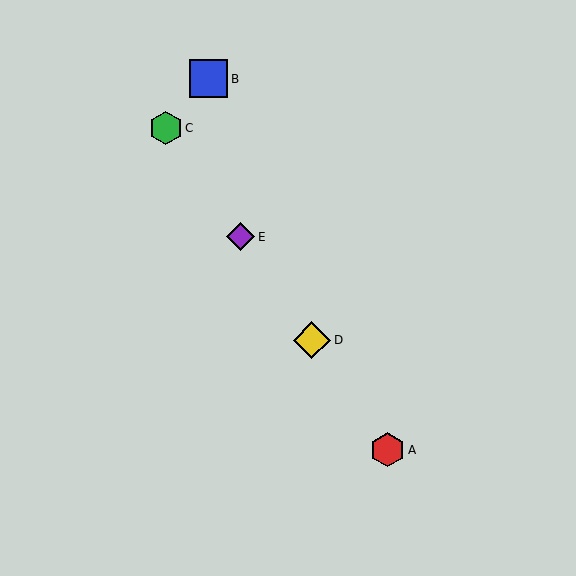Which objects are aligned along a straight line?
Objects A, C, D, E are aligned along a straight line.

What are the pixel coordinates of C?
Object C is at (166, 128).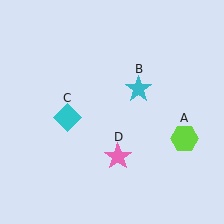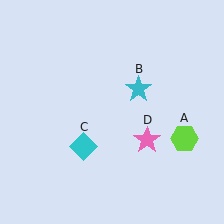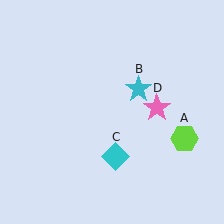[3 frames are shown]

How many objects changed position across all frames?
2 objects changed position: cyan diamond (object C), pink star (object D).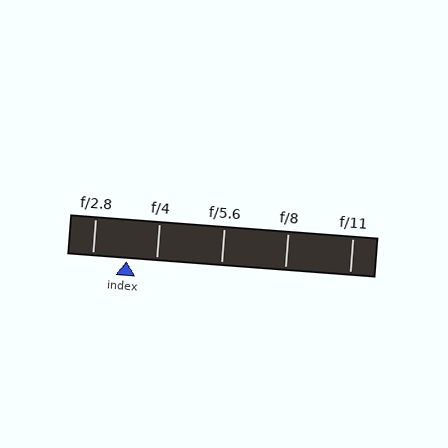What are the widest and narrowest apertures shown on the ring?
The widest aperture shown is f/2.8 and the narrowest is f/11.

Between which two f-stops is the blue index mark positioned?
The index mark is between f/2.8 and f/4.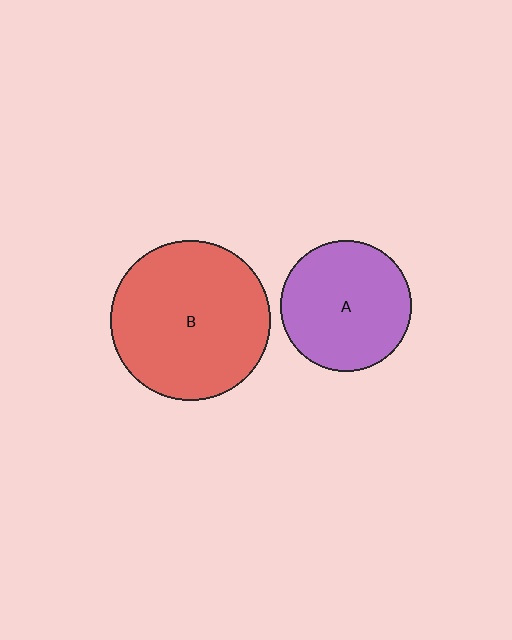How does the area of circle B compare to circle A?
Approximately 1.5 times.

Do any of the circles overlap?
No, none of the circles overlap.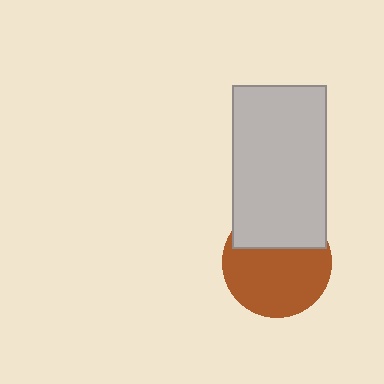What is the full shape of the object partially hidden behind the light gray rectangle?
The partially hidden object is a brown circle.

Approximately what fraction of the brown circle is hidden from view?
Roughly 34% of the brown circle is hidden behind the light gray rectangle.